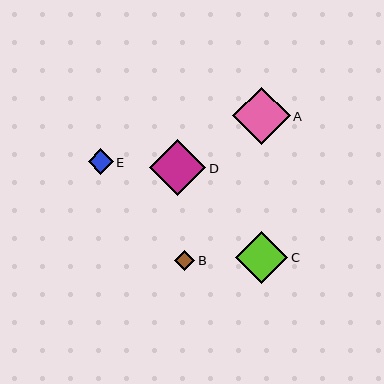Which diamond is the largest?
Diamond A is the largest with a size of approximately 57 pixels.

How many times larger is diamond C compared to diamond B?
Diamond C is approximately 2.6 times the size of diamond B.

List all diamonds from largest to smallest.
From largest to smallest: A, D, C, E, B.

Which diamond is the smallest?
Diamond B is the smallest with a size of approximately 20 pixels.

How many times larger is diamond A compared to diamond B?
Diamond A is approximately 2.8 times the size of diamond B.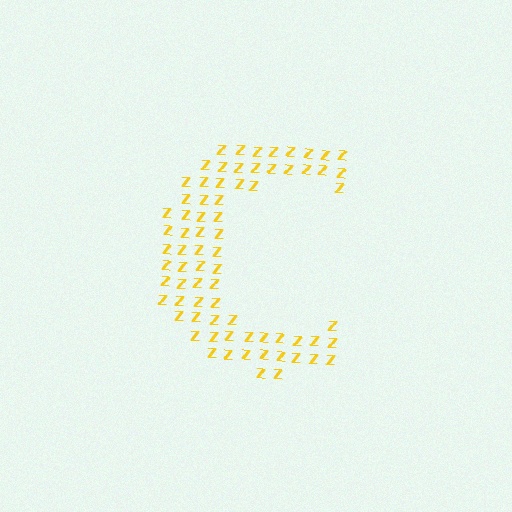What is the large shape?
The large shape is the letter C.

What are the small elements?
The small elements are letter Z's.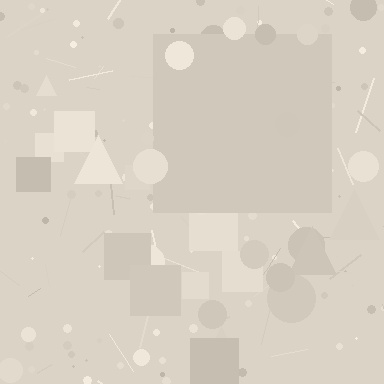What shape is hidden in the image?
A square is hidden in the image.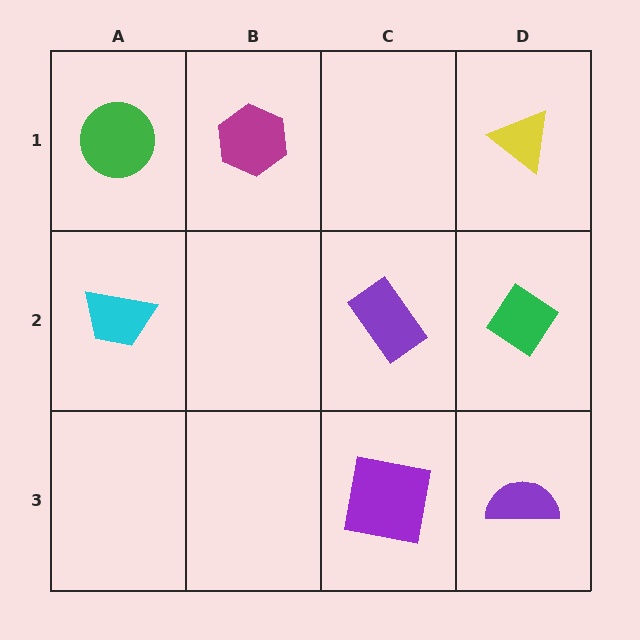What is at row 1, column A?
A green circle.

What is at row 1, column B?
A magenta hexagon.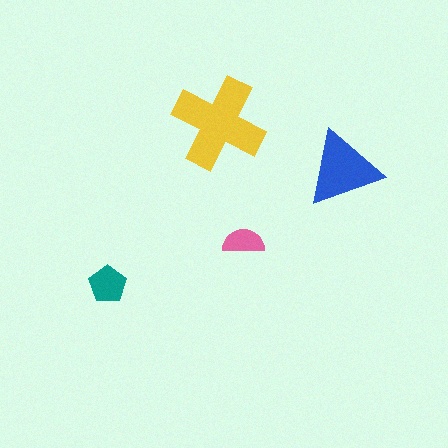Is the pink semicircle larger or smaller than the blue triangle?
Smaller.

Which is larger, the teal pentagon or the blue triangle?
The blue triangle.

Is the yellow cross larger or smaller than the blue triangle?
Larger.